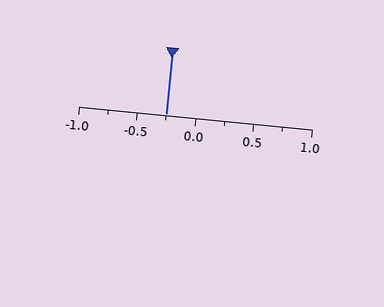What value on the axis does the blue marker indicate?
The marker indicates approximately -0.25.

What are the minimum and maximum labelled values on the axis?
The axis runs from -1.0 to 1.0.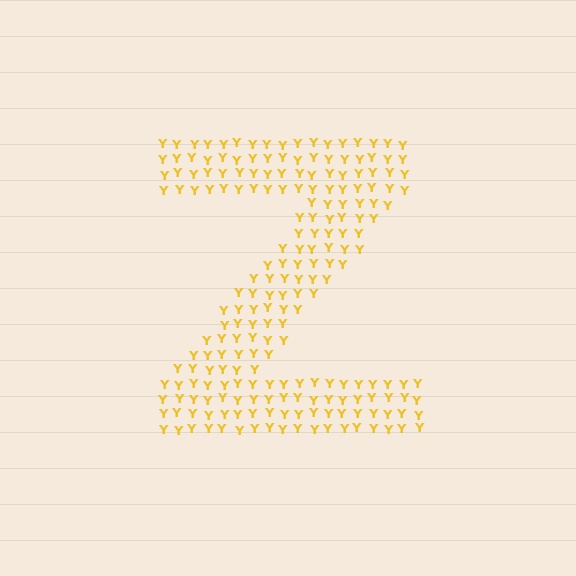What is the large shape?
The large shape is the letter Z.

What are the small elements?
The small elements are letter Y's.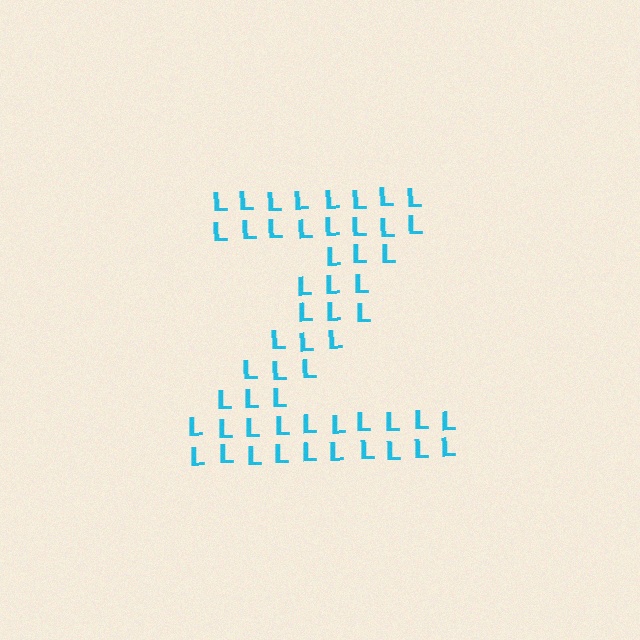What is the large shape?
The large shape is the letter Z.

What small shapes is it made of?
It is made of small letter L's.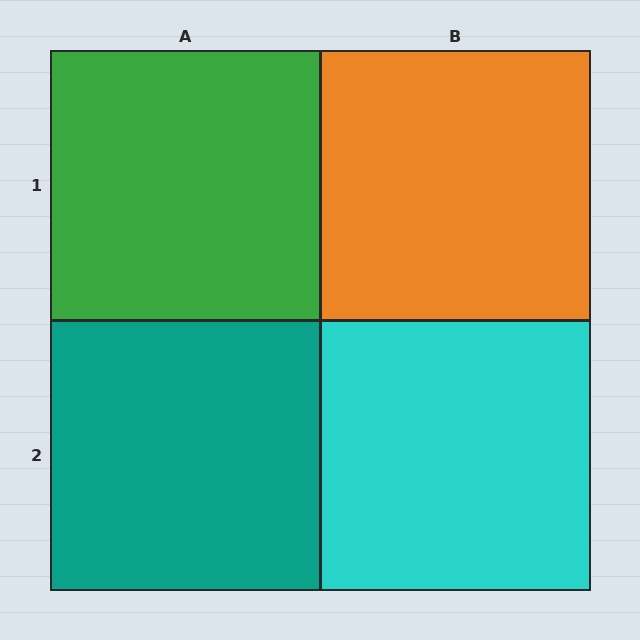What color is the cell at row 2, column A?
Teal.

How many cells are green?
1 cell is green.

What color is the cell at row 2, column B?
Cyan.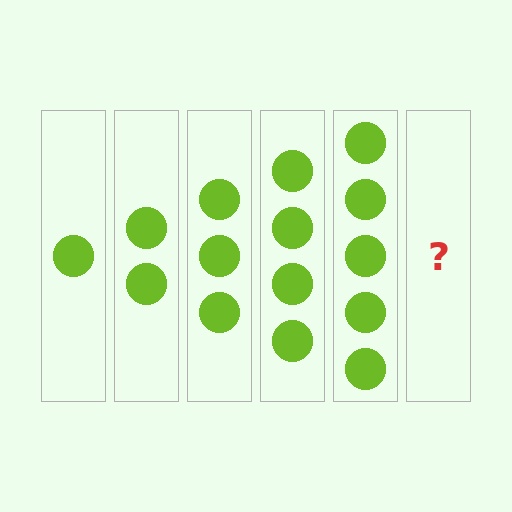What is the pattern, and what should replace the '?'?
The pattern is that each step adds one more circle. The '?' should be 6 circles.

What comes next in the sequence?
The next element should be 6 circles.